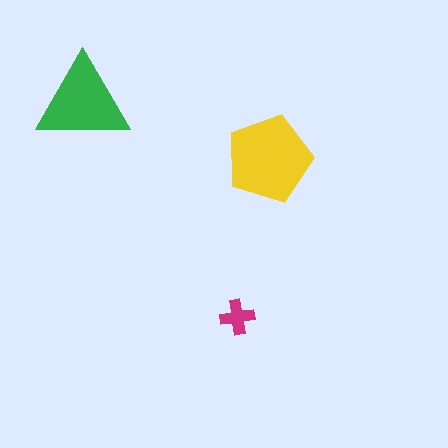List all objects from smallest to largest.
The magenta cross, the green triangle, the yellow pentagon.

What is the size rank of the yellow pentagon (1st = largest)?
1st.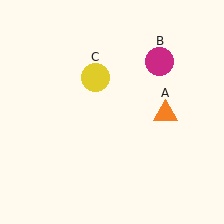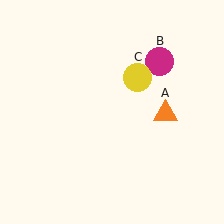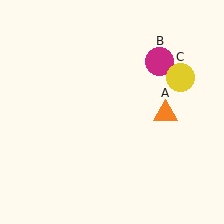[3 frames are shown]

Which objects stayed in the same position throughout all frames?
Orange triangle (object A) and magenta circle (object B) remained stationary.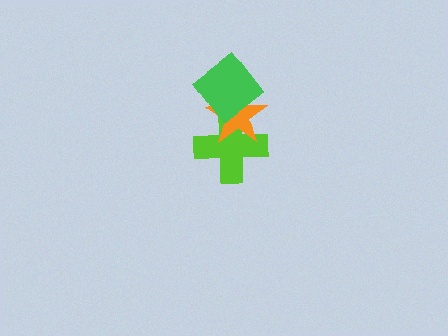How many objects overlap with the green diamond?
2 objects overlap with the green diamond.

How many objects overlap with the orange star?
2 objects overlap with the orange star.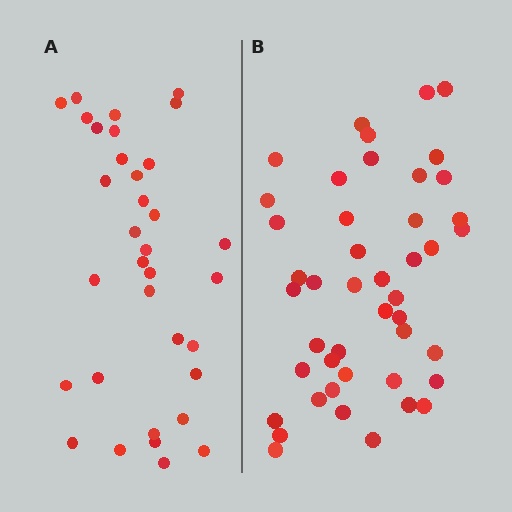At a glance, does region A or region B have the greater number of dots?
Region B (the right region) has more dots.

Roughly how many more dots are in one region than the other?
Region B has roughly 12 or so more dots than region A.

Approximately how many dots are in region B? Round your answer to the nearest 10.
About 40 dots. (The exact count is 45, which rounds to 40.)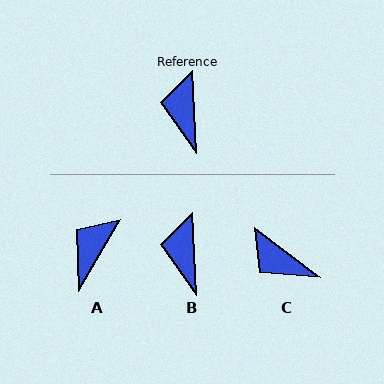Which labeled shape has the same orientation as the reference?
B.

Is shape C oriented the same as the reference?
No, it is off by about 50 degrees.